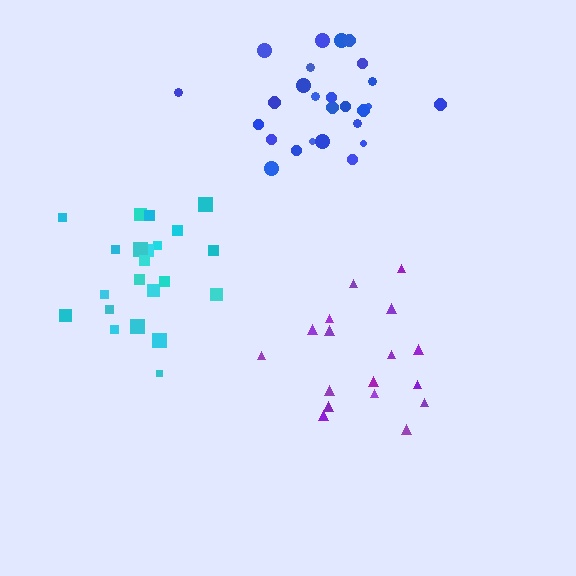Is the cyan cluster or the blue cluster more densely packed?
Blue.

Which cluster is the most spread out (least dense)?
Purple.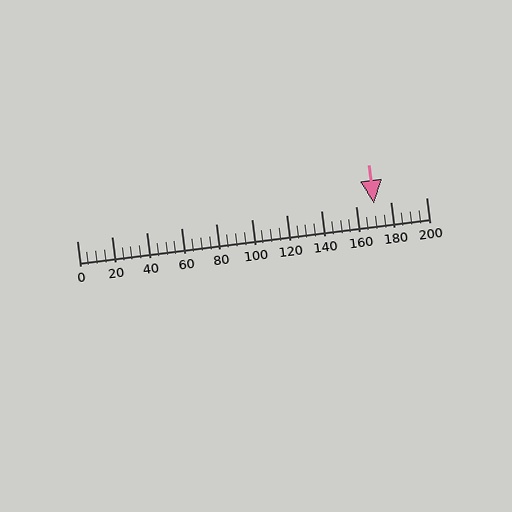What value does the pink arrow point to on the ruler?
The pink arrow points to approximately 170.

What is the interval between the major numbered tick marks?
The major tick marks are spaced 20 units apart.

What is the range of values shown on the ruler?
The ruler shows values from 0 to 200.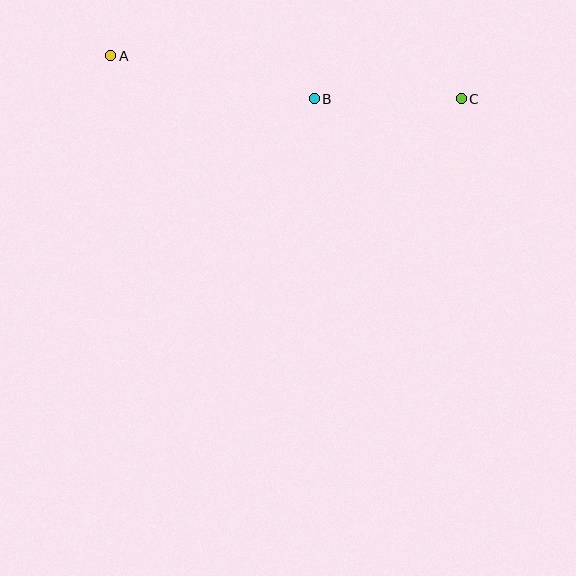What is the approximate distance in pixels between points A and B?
The distance between A and B is approximately 208 pixels.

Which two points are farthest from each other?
Points A and C are farthest from each other.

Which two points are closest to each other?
Points B and C are closest to each other.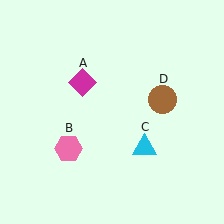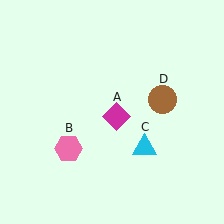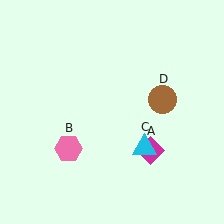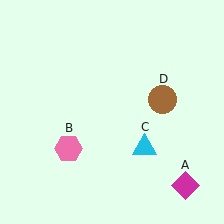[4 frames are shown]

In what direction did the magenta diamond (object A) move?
The magenta diamond (object A) moved down and to the right.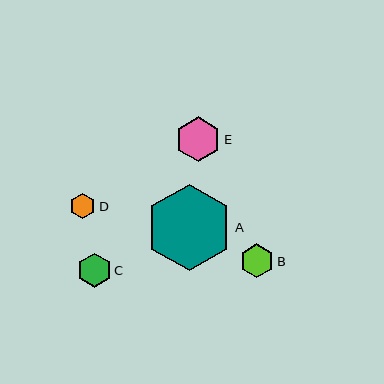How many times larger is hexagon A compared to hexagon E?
Hexagon A is approximately 1.9 times the size of hexagon E.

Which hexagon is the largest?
Hexagon A is the largest with a size of approximately 87 pixels.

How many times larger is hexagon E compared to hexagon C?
Hexagon E is approximately 1.3 times the size of hexagon C.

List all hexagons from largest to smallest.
From largest to smallest: A, E, C, B, D.